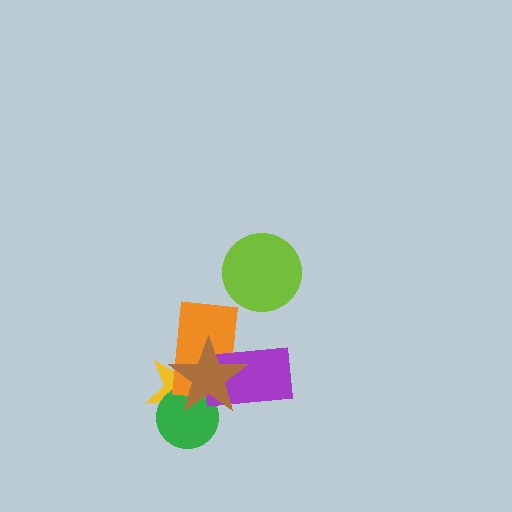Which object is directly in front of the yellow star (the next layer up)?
The green circle is directly in front of the yellow star.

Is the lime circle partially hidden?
No, no other shape covers it.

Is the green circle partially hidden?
Yes, it is partially covered by another shape.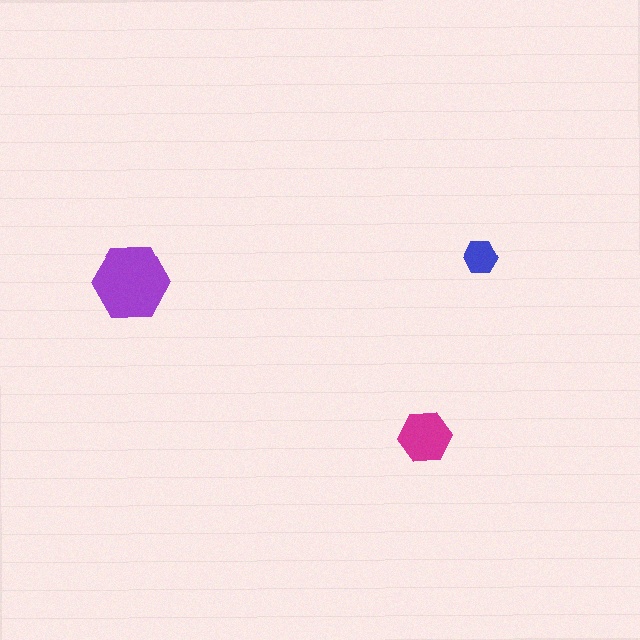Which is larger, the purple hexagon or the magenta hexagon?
The purple one.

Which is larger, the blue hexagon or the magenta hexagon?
The magenta one.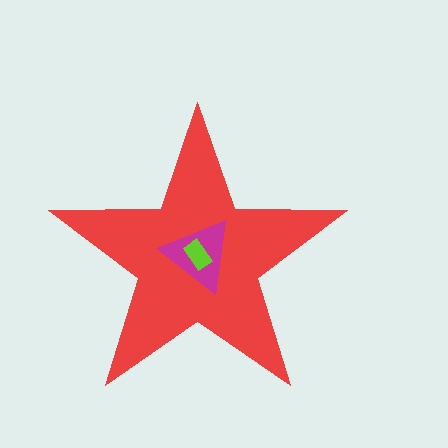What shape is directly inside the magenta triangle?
The lime rectangle.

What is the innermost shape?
The lime rectangle.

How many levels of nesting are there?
3.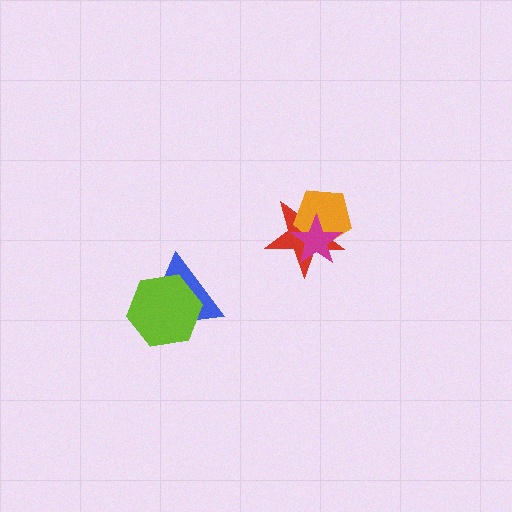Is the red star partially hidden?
Yes, it is partially covered by another shape.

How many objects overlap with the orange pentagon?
2 objects overlap with the orange pentagon.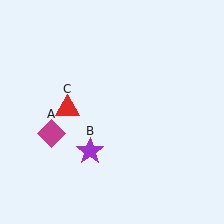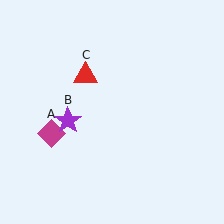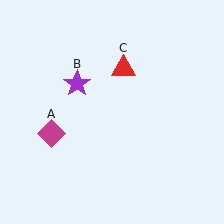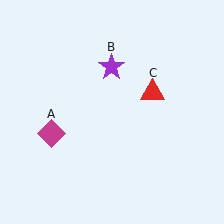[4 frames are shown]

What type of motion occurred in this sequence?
The purple star (object B), red triangle (object C) rotated clockwise around the center of the scene.